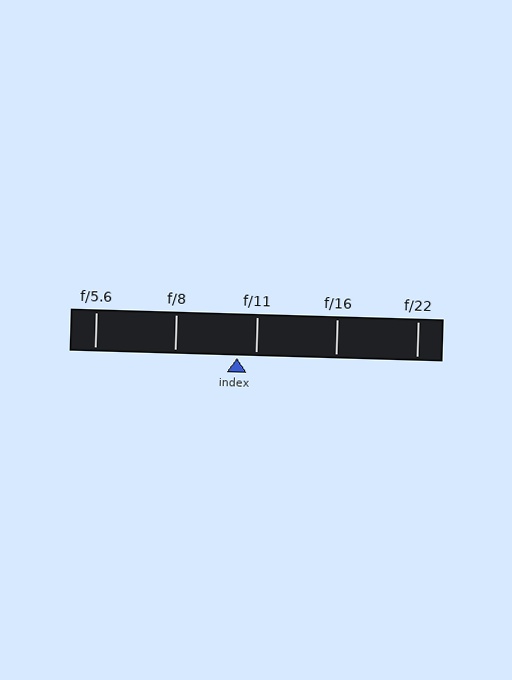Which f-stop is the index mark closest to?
The index mark is closest to f/11.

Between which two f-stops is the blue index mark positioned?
The index mark is between f/8 and f/11.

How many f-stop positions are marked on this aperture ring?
There are 5 f-stop positions marked.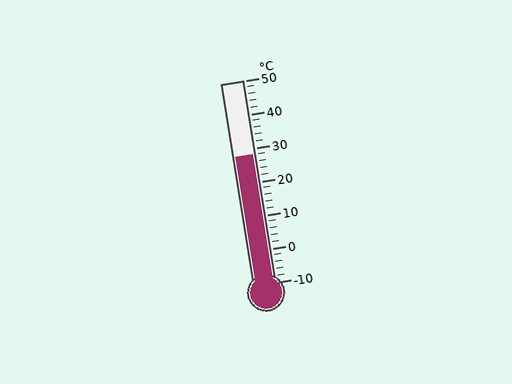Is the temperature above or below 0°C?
The temperature is above 0°C.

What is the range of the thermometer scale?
The thermometer scale ranges from -10°C to 50°C.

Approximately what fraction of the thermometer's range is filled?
The thermometer is filled to approximately 65% of its range.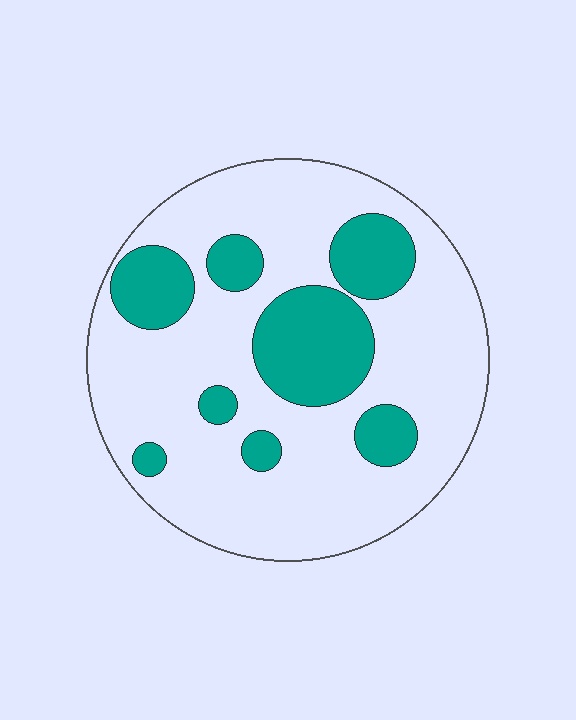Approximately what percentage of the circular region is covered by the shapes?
Approximately 25%.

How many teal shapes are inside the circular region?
8.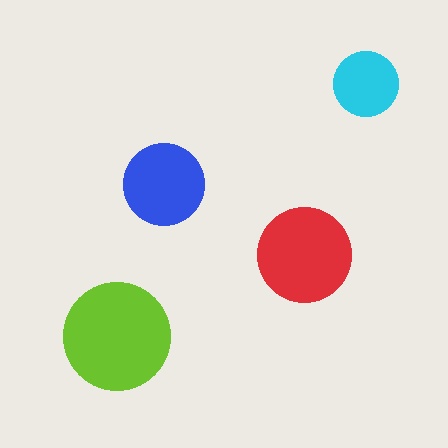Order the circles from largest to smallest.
the lime one, the red one, the blue one, the cyan one.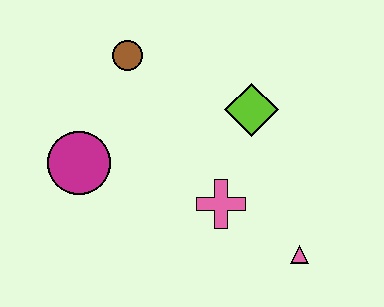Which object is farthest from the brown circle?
The pink triangle is farthest from the brown circle.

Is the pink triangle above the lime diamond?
No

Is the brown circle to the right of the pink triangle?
No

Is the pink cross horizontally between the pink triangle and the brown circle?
Yes